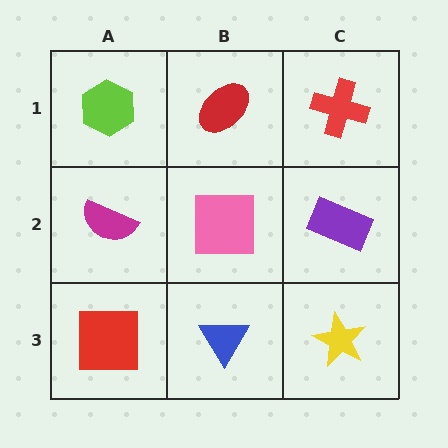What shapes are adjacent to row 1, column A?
A magenta semicircle (row 2, column A), a red ellipse (row 1, column B).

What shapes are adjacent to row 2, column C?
A red cross (row 1, column C), a yellow star (row 3, column C), a pink square (row 2, column B).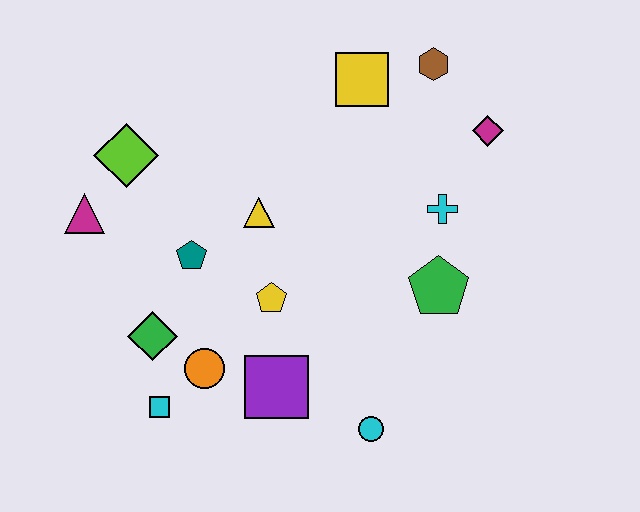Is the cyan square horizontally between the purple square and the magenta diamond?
No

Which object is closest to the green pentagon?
The cyan cross is closest to the green pentagon.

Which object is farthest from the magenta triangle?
The magenta diamond is farthest from the magenta triangle.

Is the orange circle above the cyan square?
Yes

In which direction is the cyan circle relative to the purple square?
The cyan circle is to the right of the purple square.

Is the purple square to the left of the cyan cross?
Yes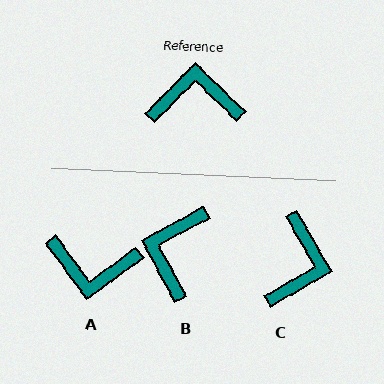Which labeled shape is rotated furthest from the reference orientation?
A, about 171 degrees away.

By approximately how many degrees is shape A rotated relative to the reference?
Approximately 171 degrees counter-clockwise.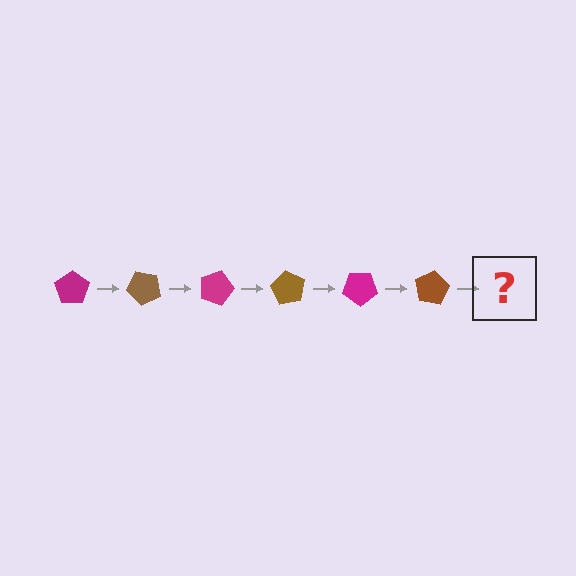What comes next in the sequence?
The next element should be a magenta pentagon, rotated 270 degrees from the start.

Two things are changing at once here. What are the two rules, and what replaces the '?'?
The two rules are that it rotates 45 degrees each step and the color cycles through magenta and brown. The '?' should be a magenta pentagon, rotated 270 degrees from the start.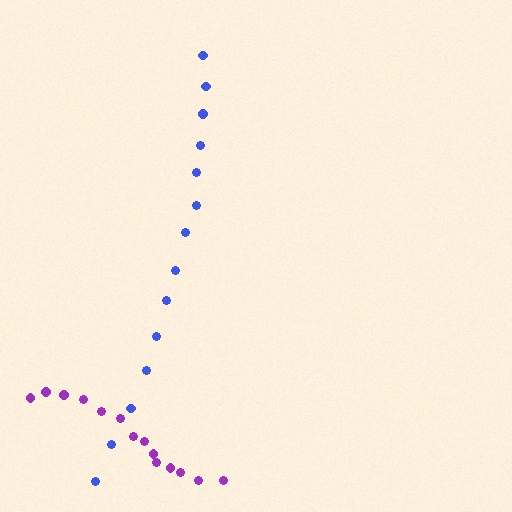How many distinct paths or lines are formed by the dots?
There are 2 distinct paths.